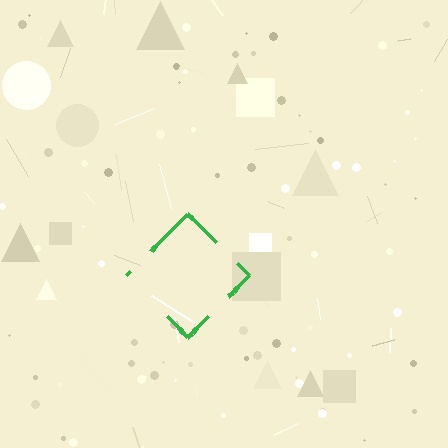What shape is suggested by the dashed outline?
The dashed outline suggests a diamond.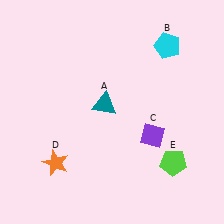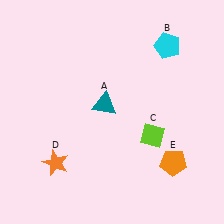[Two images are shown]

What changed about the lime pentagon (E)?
In Image 1, E is lime. In Image 2, it changed to orange.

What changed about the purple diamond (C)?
In Image 1, C is purple. In Image 2, it changed to lime.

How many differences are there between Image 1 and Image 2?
There are 2 differences between the two images.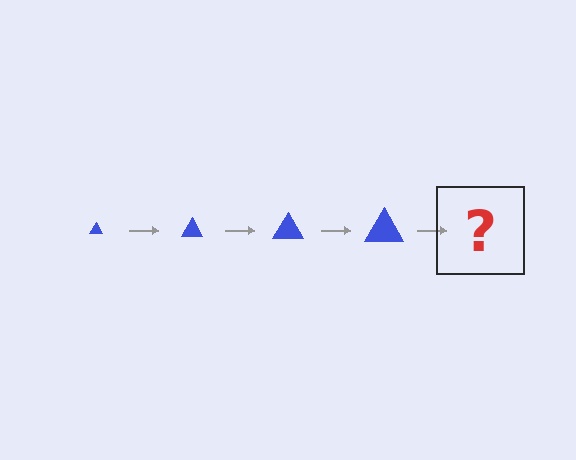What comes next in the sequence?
The next element should be a blue triangle, larger than the previous one.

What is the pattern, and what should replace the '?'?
The pattern is that the triangle gets progressively larger each step. The '?' should be a blue triangle, larger than the previous one.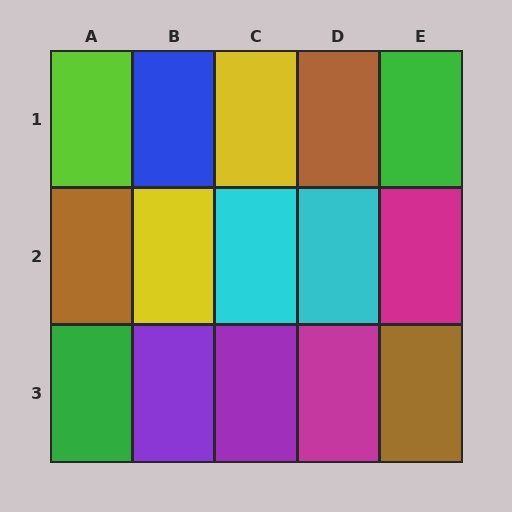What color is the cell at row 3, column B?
Purple.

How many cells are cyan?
2 cells are cyan.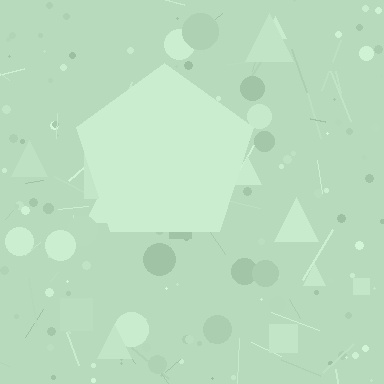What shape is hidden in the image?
A pentagon is hidden in the image.